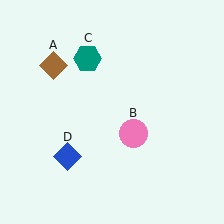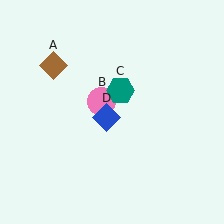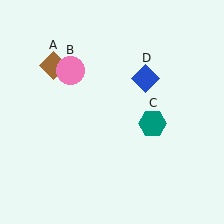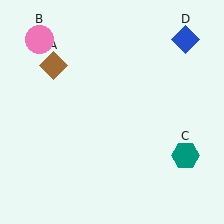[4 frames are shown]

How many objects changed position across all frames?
3 objects changed position: pink circle (object B), teal hexagon (object C), blue diamond (object D).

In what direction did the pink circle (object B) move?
The pink circle (object B) moved up and to the left.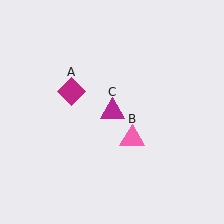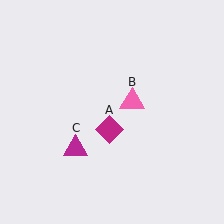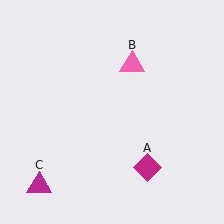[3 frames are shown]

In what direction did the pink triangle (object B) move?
The pink triangle (object B) moved up.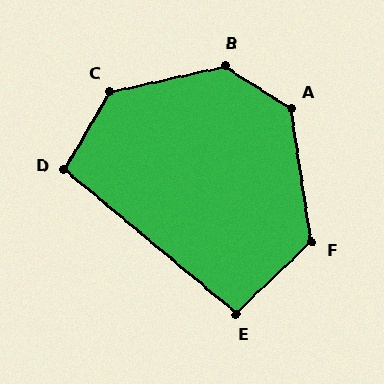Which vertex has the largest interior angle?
B, at approximately 135 degrees.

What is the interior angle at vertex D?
Approximately 100 degrees (obtuse).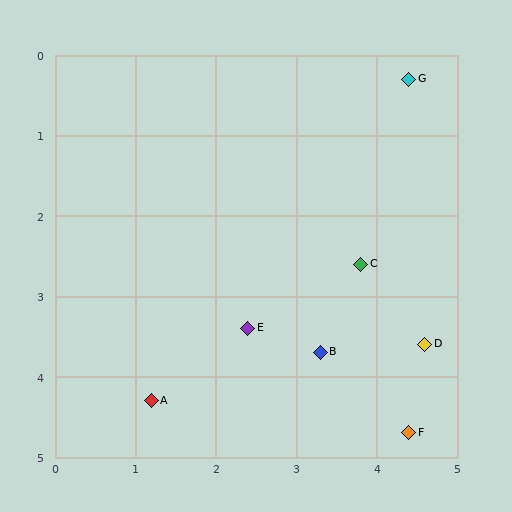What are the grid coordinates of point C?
Point C is at approximately (3.8, 2.6).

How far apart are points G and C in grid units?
Points G and C are about 2.4 grid units apart.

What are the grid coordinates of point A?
Point A is at approximately (1.2, 4.3).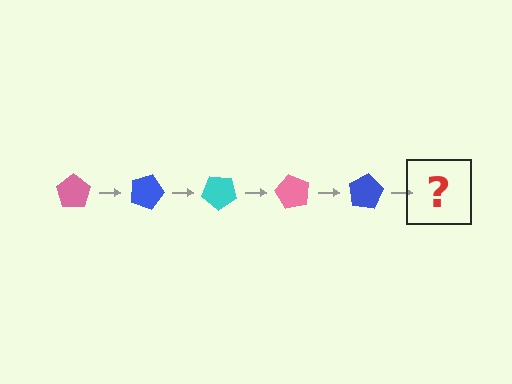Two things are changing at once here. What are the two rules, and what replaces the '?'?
The two rules are that it rotates 20 degrees each step and the color cycles through pink, blue, and cyan. The '?' should be a cyan pentagon, rotated 100 degrees from the start.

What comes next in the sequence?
The next element should be a cyan pentagon, rotated 100 degrees from the start.